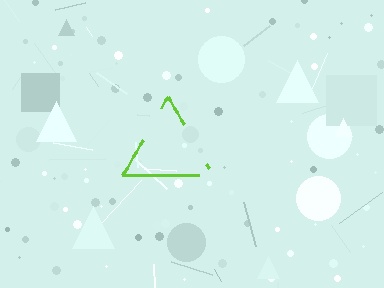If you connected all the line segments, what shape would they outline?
They would outline a triangle.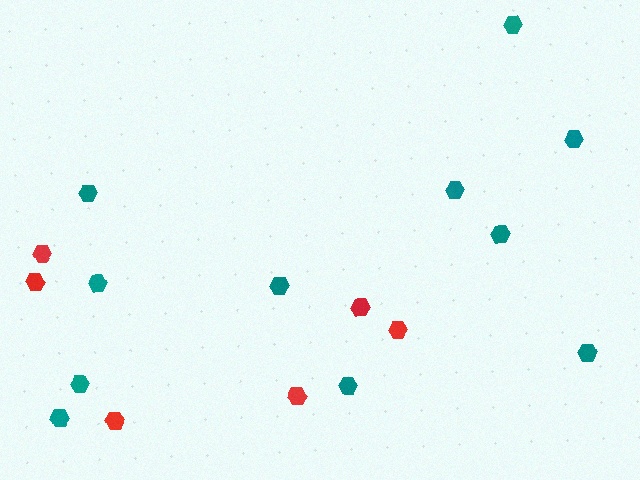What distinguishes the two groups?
There are 2 groups: one group of teal hexagons (11) and one group of red hexagons (6).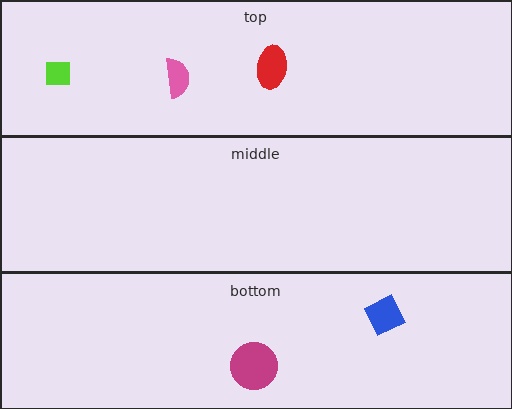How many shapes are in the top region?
3.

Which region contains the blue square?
The bottom region.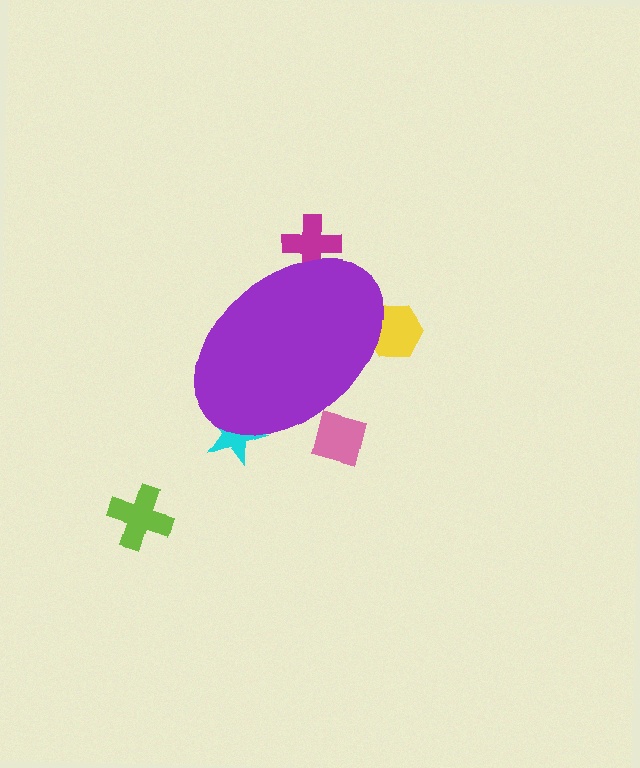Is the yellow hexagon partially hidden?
Yes, the yellow hexagon is partially hidden behind the purple ellipse.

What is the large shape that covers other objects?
A purple ellipse.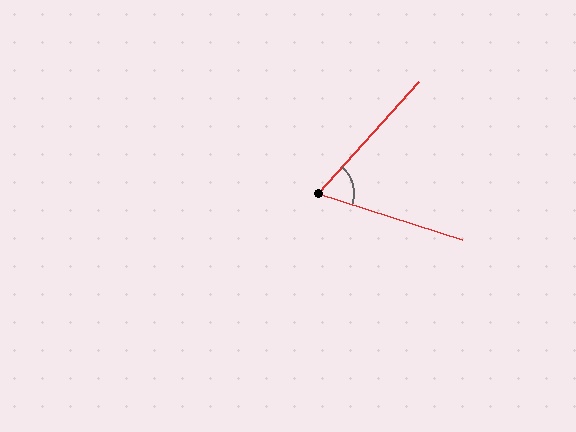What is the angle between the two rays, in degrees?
Approximately 66 degrees.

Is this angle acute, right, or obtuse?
It is acute.